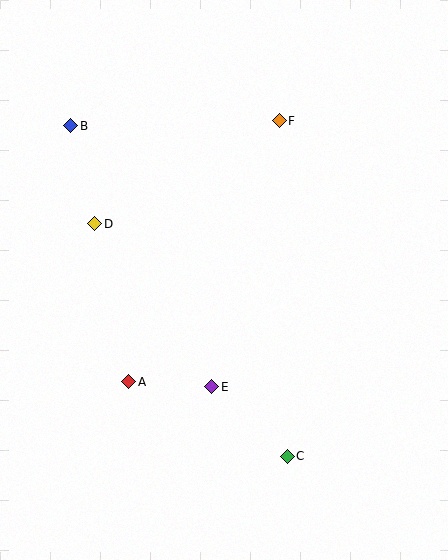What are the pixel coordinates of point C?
Point C is at (287, 456).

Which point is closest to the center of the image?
Point E at (212, 387) is closest to the center.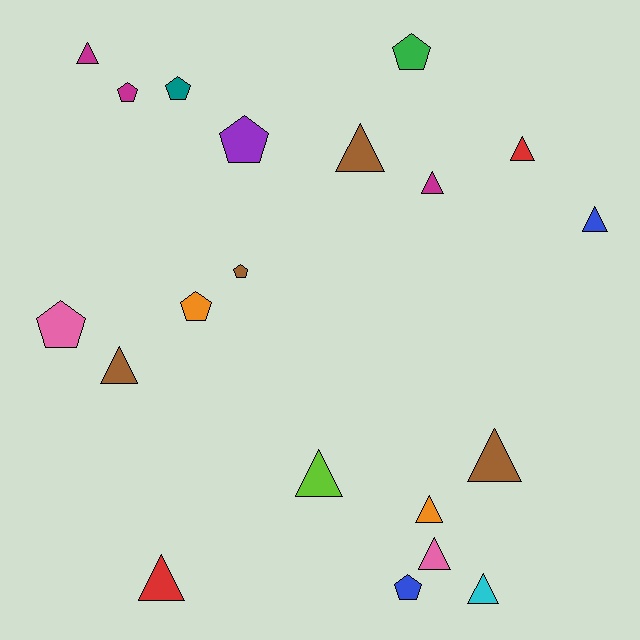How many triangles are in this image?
There are 12 triangles.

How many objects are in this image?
There are 20 objects.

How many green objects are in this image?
There is 1 green object.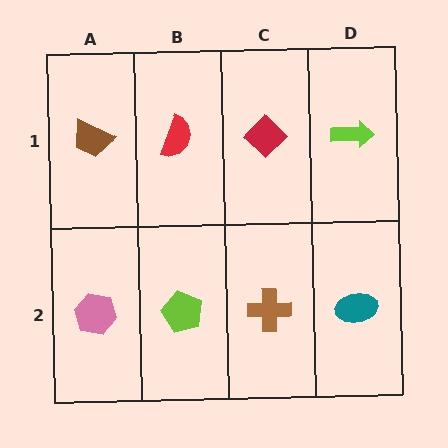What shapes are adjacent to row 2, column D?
A lime arrow (row 1, column D), a brown cross (row 2, column C).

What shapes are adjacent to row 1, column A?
A pink hexagon (row 2, column A), a red semicircle (row 1, column B).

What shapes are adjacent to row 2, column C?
A red diamond (row 1, column C), a lime pentagon (row 2, column B), a teal ellipse (row 2, column D).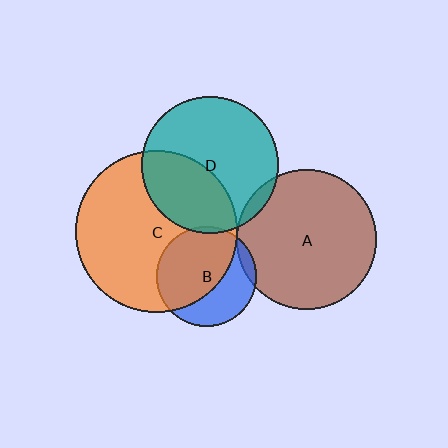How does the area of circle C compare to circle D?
Approximately 1.4 times.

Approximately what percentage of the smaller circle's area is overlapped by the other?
Approximately 5%.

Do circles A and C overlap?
Yes.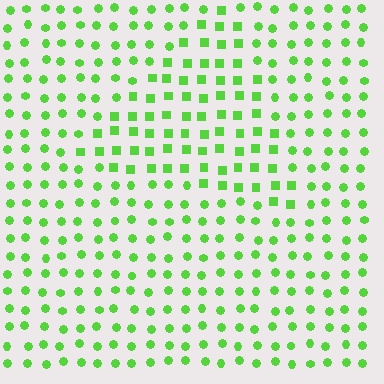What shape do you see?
I see a triangle.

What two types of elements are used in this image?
The image uses squares inside the triangle region and circles outside it.